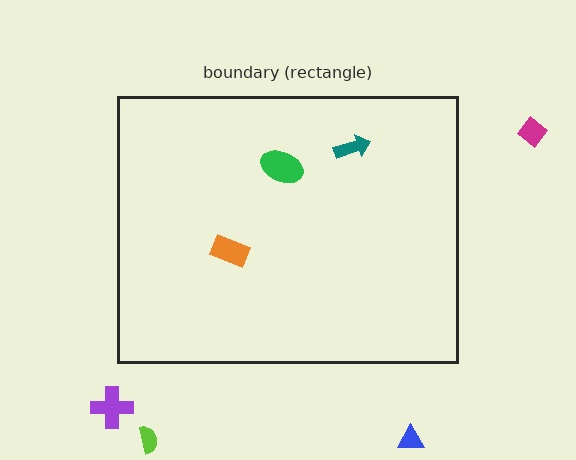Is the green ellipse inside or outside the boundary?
Inside.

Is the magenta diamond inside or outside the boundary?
Outside.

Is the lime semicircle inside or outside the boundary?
Outside.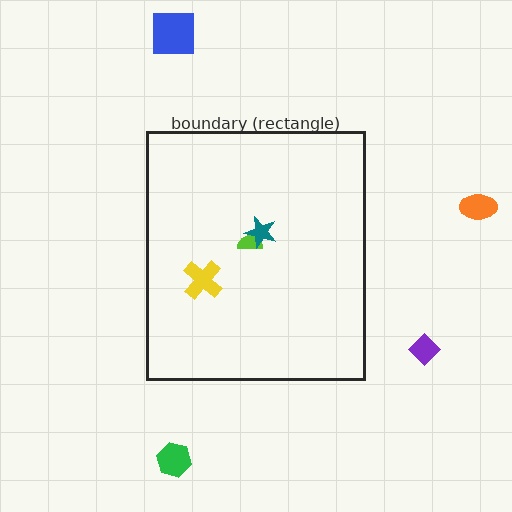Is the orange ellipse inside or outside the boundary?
Outside.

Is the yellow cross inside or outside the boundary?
Inside.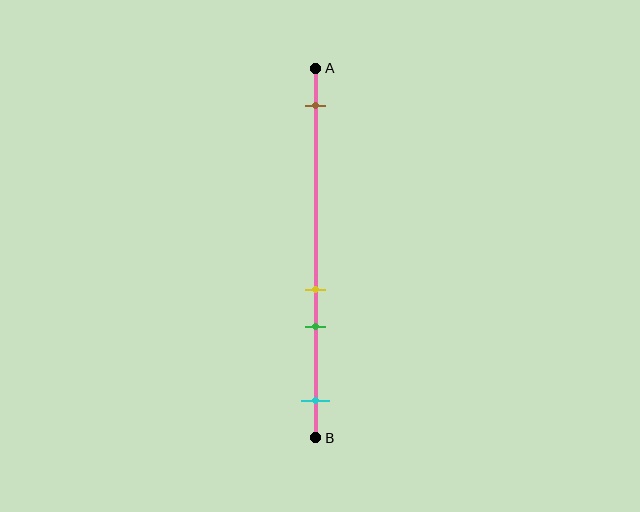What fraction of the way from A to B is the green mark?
The green mark is approximately 70% (0.7) of the way from A to B.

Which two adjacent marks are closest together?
The yellow and green marks are the closest adjacent pair.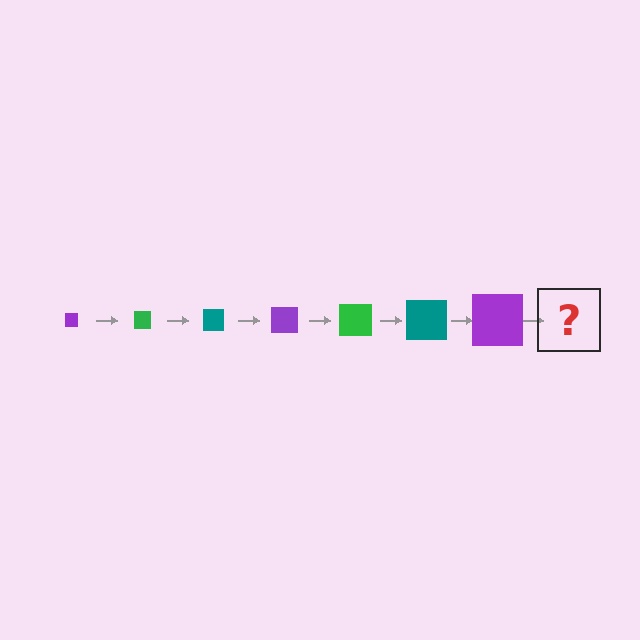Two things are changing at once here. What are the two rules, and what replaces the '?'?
The two rules are that the square grows larger each step and the color cycles through purple, green, and teal. The '?' should be a green square, larger than the previous one.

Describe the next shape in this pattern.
It should be a green square, larger than the previous one.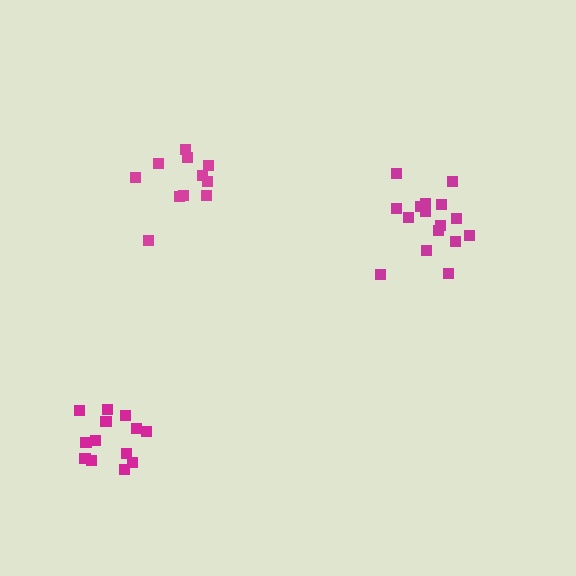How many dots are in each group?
Group 1: 16 dots, Group 2: 11 dots, Group 3: 13 dots (40 total).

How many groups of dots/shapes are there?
There are 3 groups.